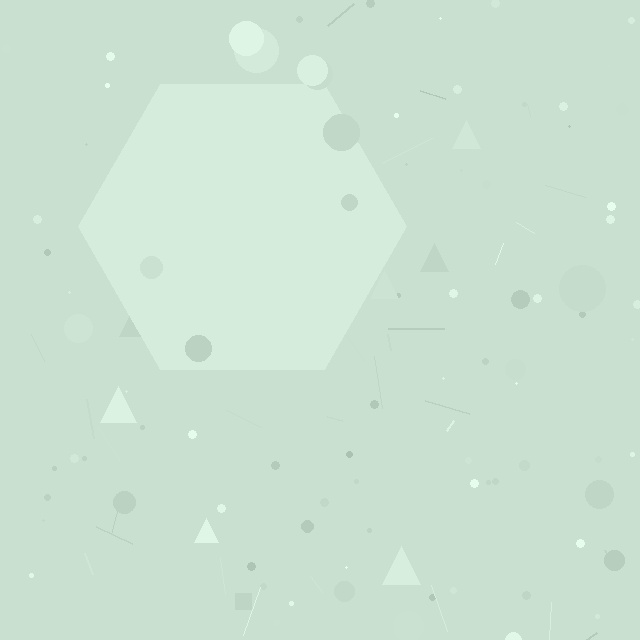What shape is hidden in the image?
A hexagon is hidden in the image.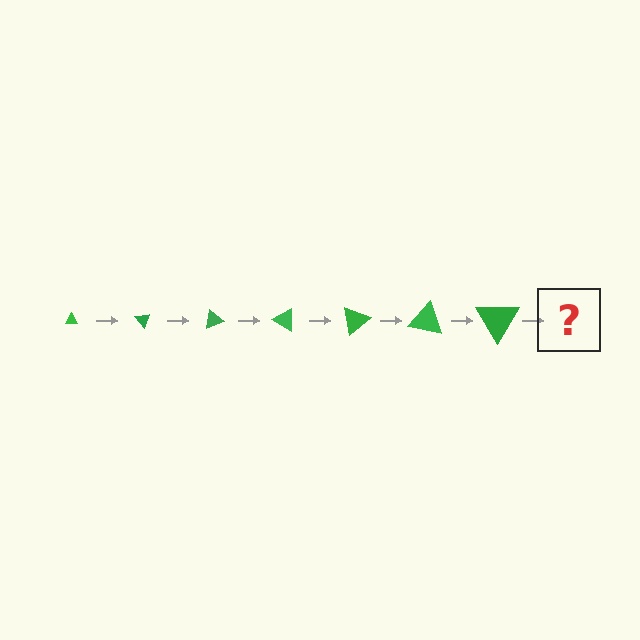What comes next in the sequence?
The next element should be a triangle, larger than the previous one and rotated 350 degrees from the start.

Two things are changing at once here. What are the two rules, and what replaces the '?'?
The two rules are that the triangle grows larger each step and it rotates 50 degrees each step. The '?' should be a triangle, larger than the previous one and rotated 350 degrees from the start.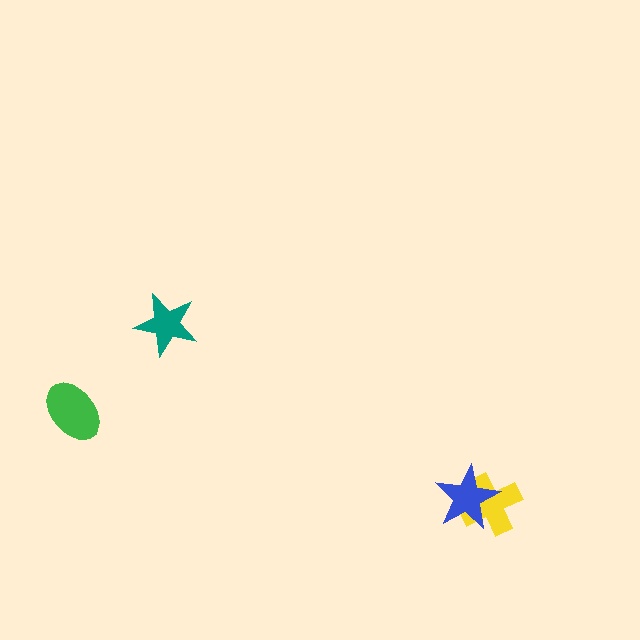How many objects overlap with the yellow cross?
1 object overlaps with the yellow cross.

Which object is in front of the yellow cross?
The blue star is in front of the yellow cross.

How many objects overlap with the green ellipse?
0 objects overlap with the green ellipse.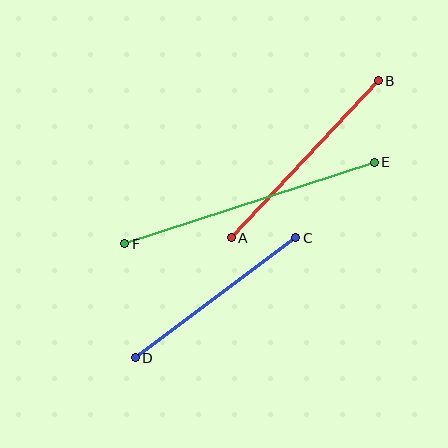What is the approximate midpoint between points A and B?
The midpoint is at approximately (305, 159) pixels.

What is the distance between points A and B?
The distance is approximately 215 pixels.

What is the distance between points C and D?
The distance is approximately 200 pixels.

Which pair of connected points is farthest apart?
Points E and F are farthest apart.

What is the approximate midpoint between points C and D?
The midpoint is at approximately (216, 298) pixels.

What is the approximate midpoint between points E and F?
The midpoint is at approximately (249, 203) pixels.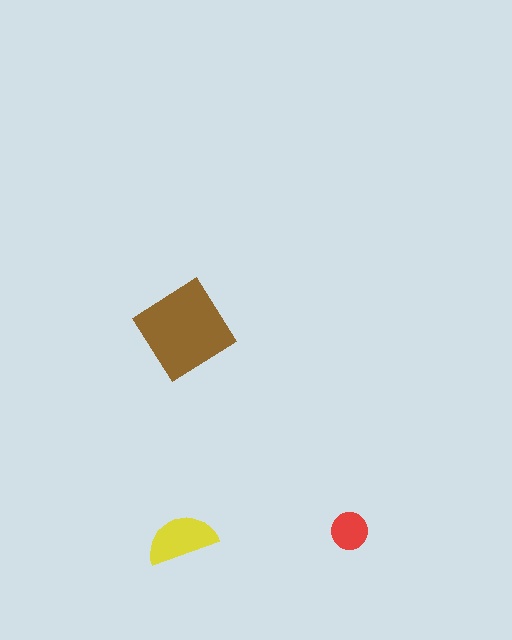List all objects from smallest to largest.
The red circle, the yellow semicircle, the brown diamond.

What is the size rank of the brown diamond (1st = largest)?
1st.